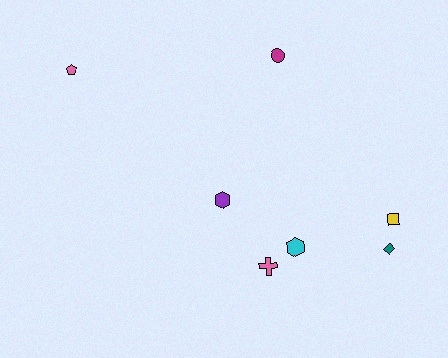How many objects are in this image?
There are 7 objects.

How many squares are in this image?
There is 1 square.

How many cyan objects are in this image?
There is 1 cyan object.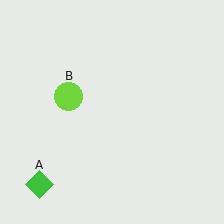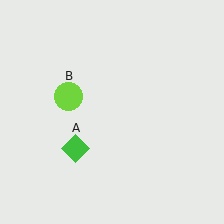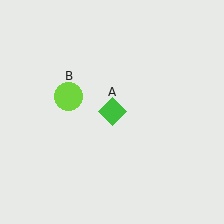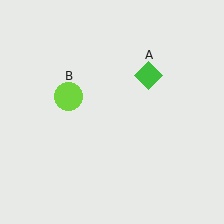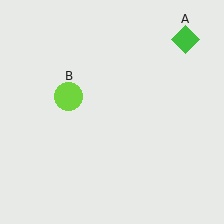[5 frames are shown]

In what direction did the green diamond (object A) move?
The green diamond (object A) moved up and to the right.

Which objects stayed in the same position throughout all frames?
Lime circle (object B) remained stationary.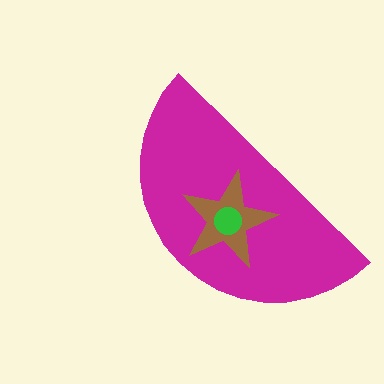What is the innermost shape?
The green circle.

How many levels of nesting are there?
3.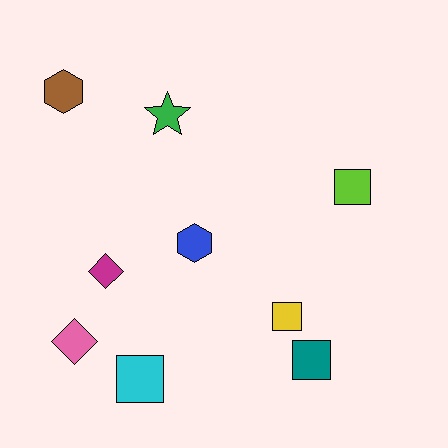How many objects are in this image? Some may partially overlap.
There are 9 objects.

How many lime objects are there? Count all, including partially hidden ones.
There is 1 lime object.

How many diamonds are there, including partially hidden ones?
There are 2 diamonds.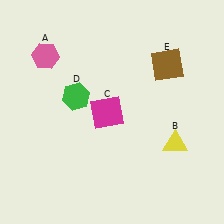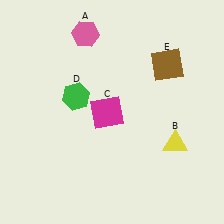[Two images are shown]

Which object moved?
The pink hexagon (A) moved right.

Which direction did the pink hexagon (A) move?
The pink hexagon (A) moved right.